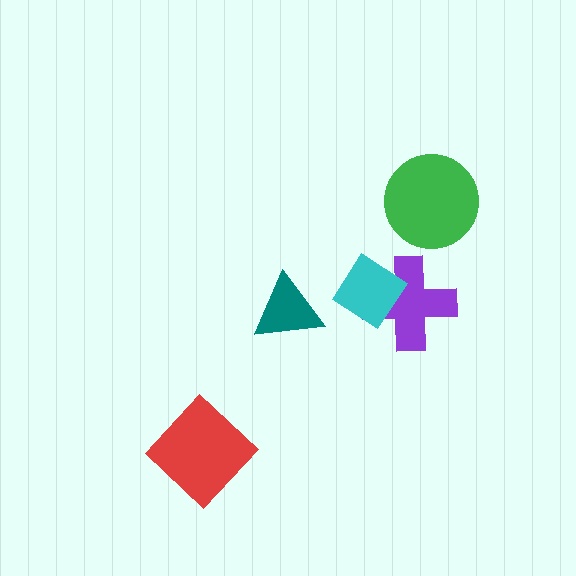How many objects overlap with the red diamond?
0 objects overlap with the red diamond.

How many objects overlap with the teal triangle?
0 objects overlap with the teal triangle.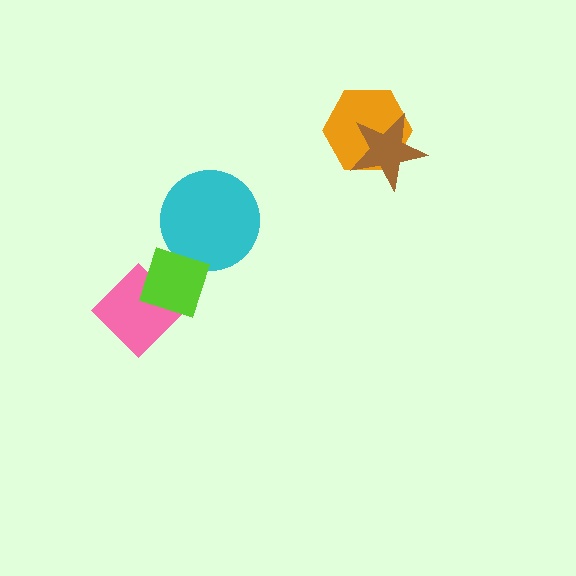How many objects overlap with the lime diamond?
2 objects overlap with the lime diamond.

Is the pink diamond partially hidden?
Yes, it is partially covered by another shape.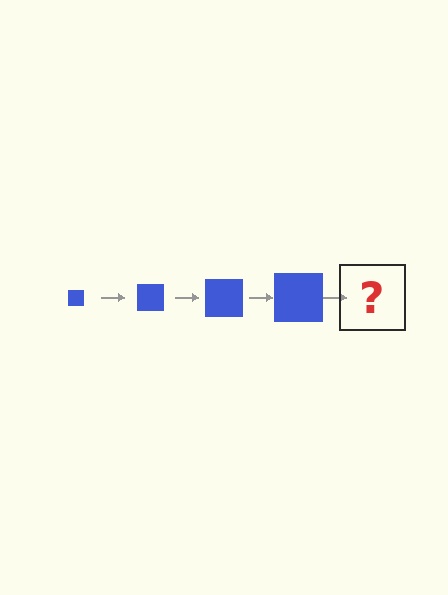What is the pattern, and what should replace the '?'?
The pattern is that the square gets progressively larger each step. The '?' should be a blue square, larger than the previous one.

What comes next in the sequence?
The next element should be a blue square, larger than the previous one.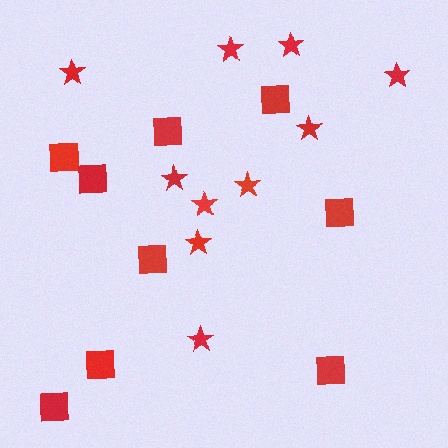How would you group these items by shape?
There are 2 groups: one group of squares (9) and one group of stars (10).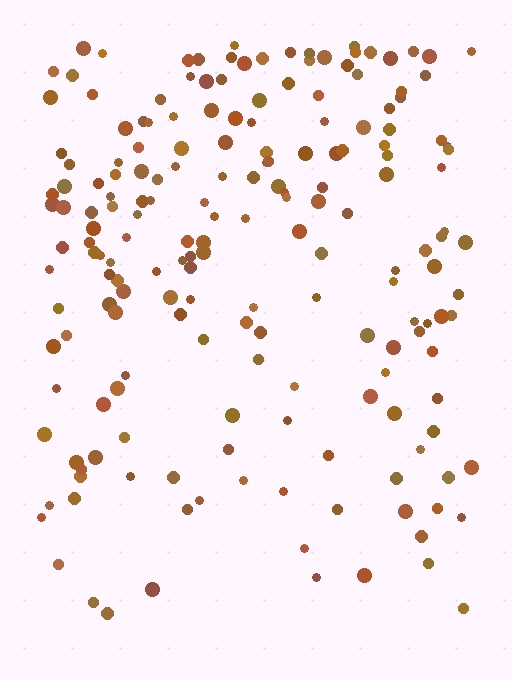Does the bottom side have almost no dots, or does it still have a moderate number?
Still a moderate number, just noticeably fewer than the top.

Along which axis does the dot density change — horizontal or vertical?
Vertical.